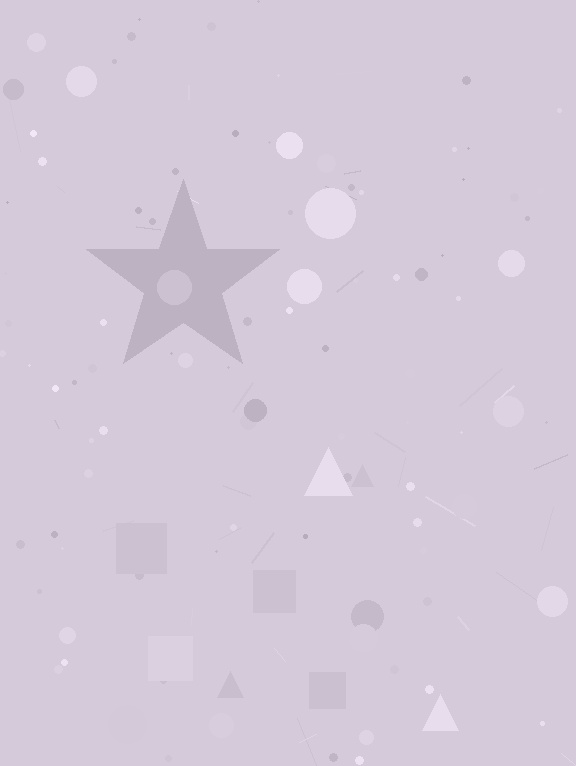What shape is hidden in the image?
A star is hidden in the image.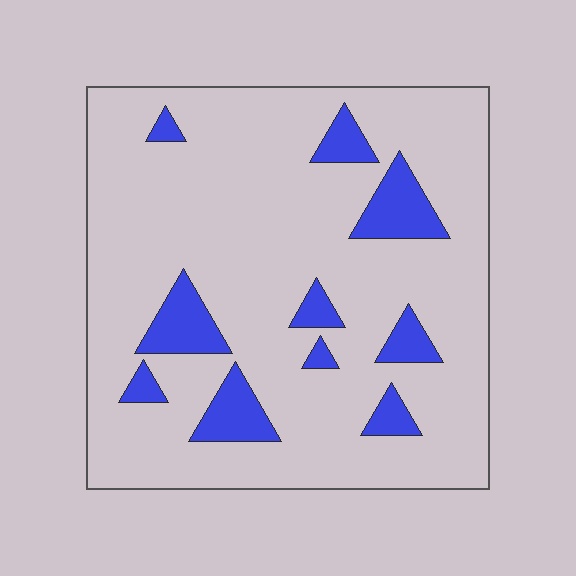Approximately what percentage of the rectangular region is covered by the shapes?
Approximately 15%.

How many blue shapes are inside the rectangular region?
10.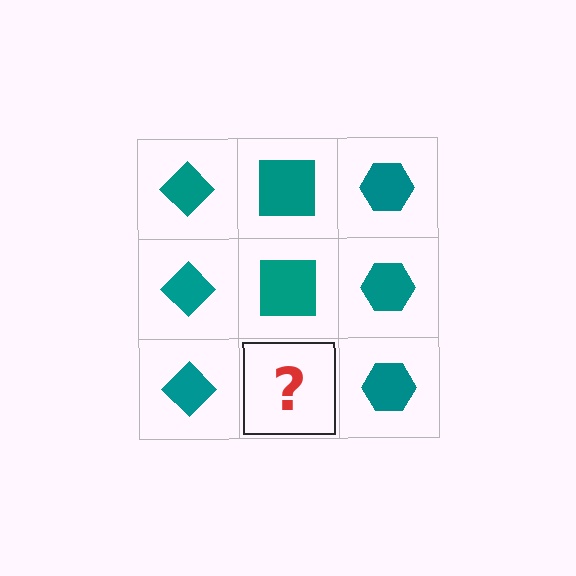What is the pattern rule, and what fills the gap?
The rule is that each column has a consistent shape. The gap should be filled with a teal square.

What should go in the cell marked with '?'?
The missing cell should contain a teal square.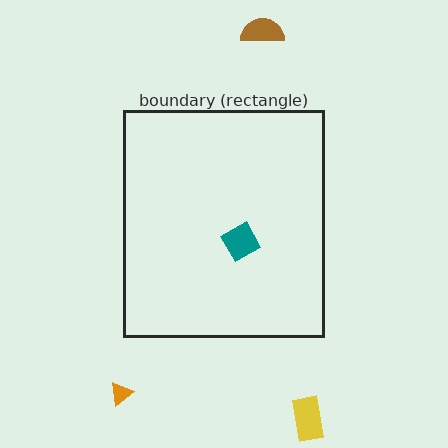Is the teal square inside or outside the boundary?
Inside.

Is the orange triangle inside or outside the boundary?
Outside.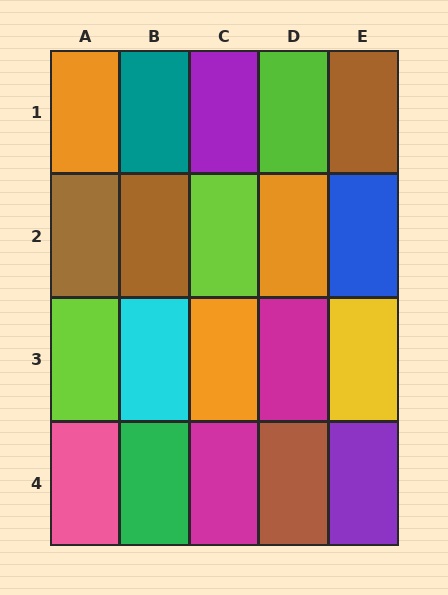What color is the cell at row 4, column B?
Green.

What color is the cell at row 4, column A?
Pink.